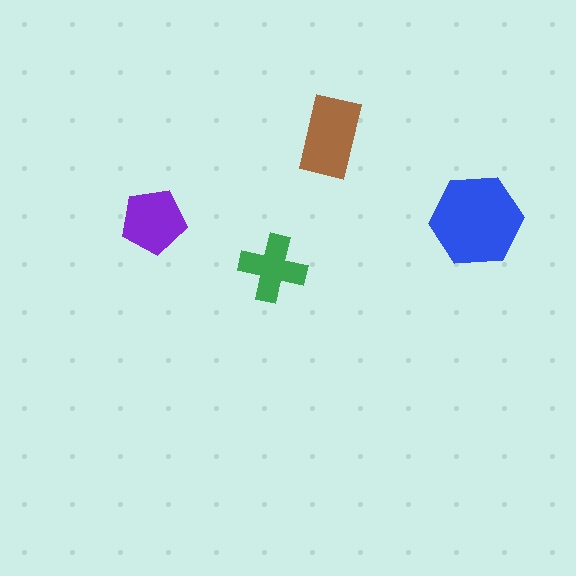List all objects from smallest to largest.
The green cross, the purple pentagon, the brown rectangle, the blue hexagon.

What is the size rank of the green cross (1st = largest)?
4th.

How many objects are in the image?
There are 4 objects in the image.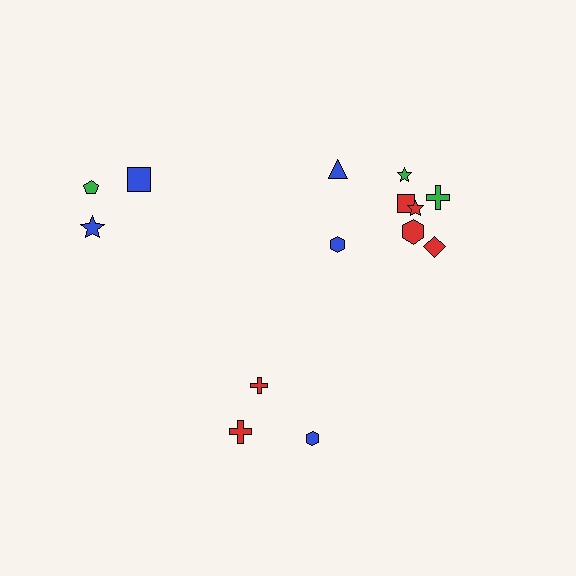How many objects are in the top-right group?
There are 8 objects.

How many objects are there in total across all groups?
There are 14 objects.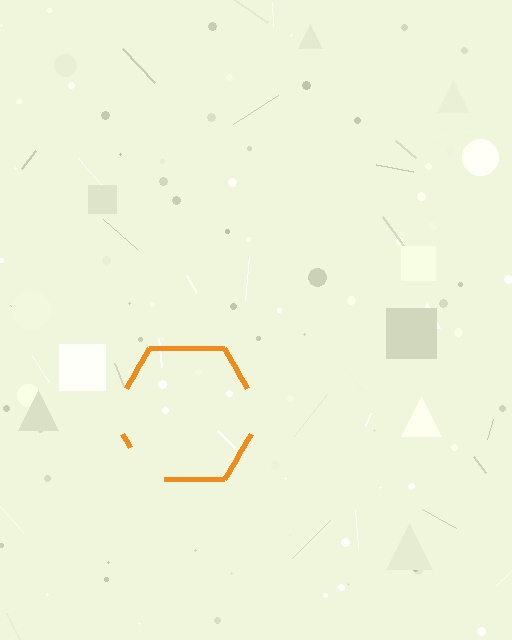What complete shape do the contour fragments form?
The contour fragments form a hexagon.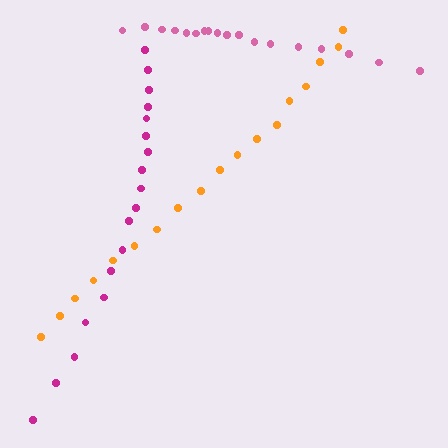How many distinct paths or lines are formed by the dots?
There are 3 distinct paths.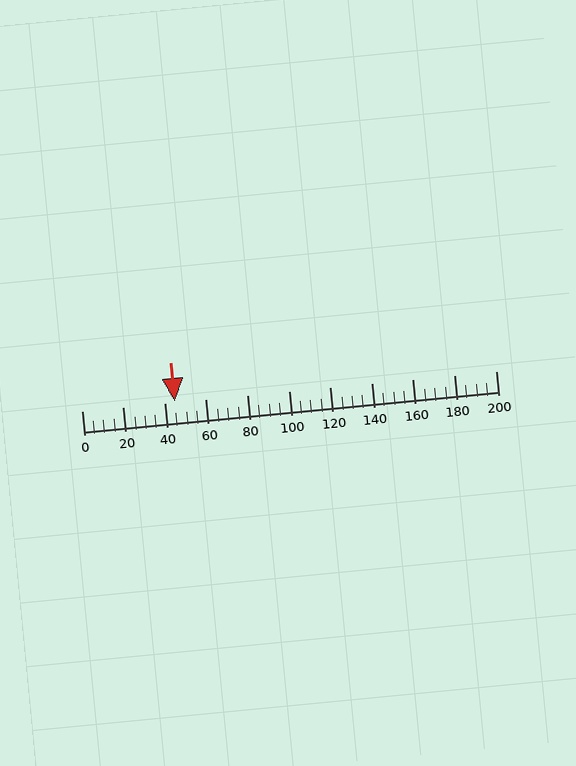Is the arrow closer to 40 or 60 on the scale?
The arrow is closer to 40.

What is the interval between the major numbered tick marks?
The major tick marks are spaced 20 units apart.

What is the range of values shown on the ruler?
The ruler shows values from 0 to 200.